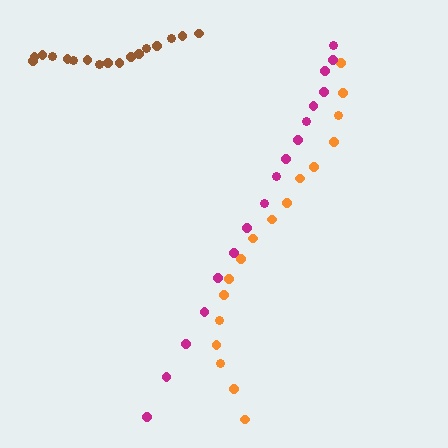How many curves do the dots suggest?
There are 3 distinct paths.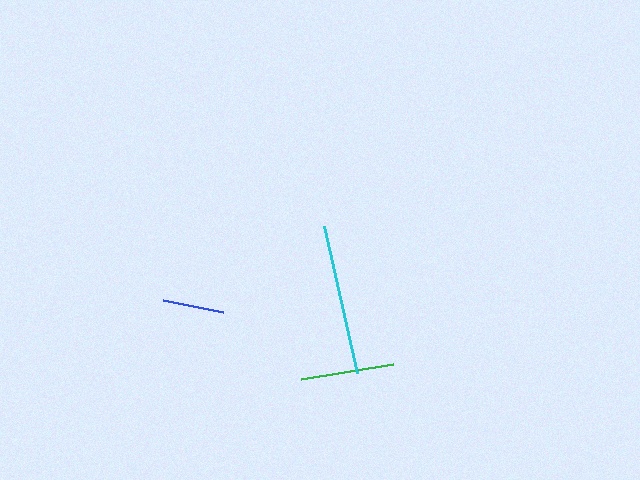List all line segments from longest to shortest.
From longest to shortest: cyan, green, blue.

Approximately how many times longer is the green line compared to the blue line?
The green line is approximately 1.5 times the length of the blue line.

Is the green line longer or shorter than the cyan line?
The cyan line is longer than the green line.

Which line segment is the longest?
The cyan line is the longest at approximately 151 pixels.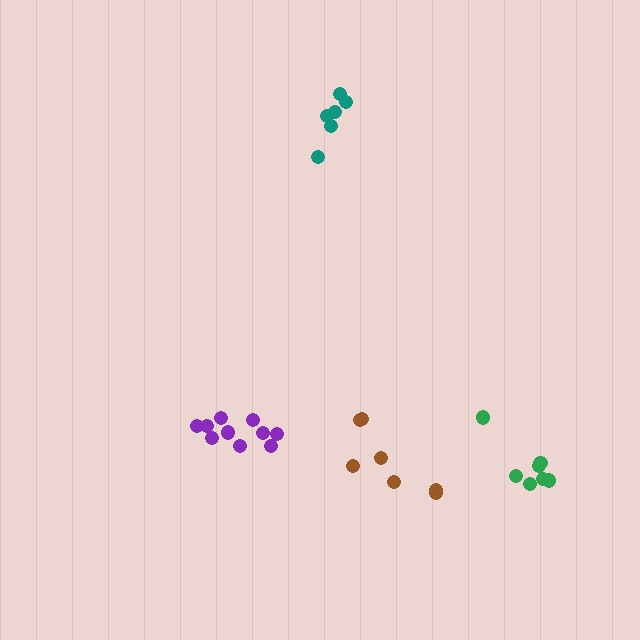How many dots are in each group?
Group 1: 10 dots, Group 2: 7 dots, Group 3: 7 dots, Group 4: 6 dots (30 total).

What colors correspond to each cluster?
The clusters are colored: purple, brown, green, teal.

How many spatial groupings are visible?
There are 4 spatial groupings.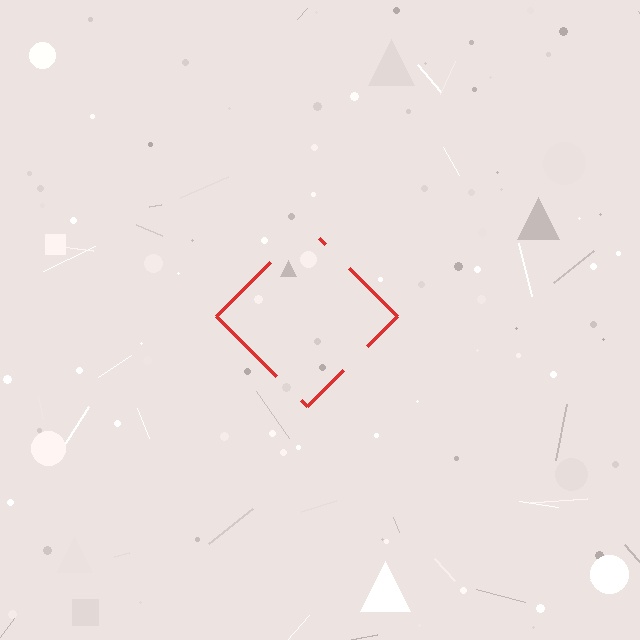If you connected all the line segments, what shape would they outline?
They would outline a diamond.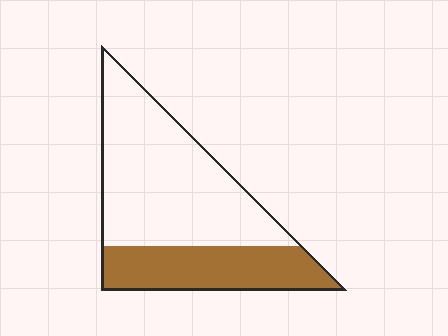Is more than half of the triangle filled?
No.